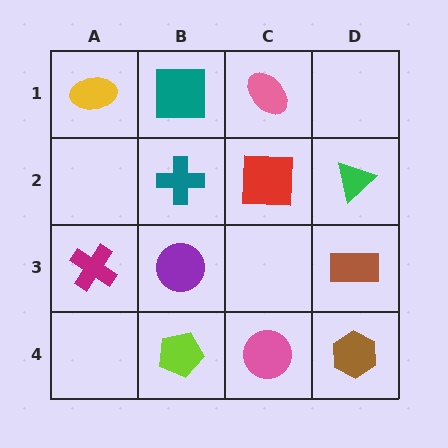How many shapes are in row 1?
3 shapes.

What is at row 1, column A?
A yellow ellipse.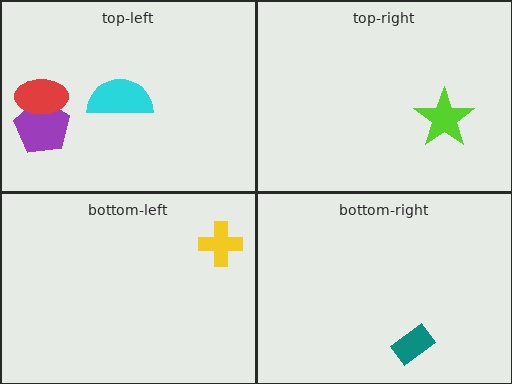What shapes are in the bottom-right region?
The teal rectangle.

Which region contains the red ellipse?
The top-left region.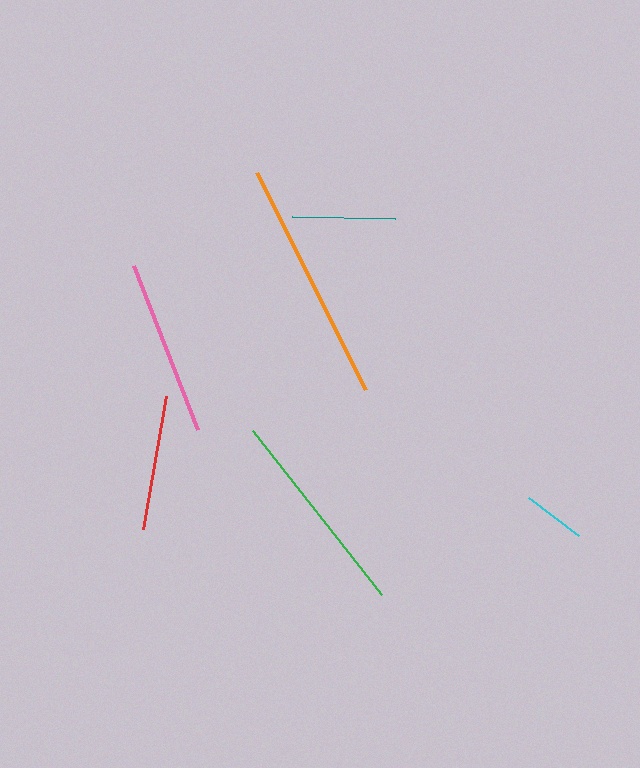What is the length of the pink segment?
The pink segment is approximately 177 pixels long.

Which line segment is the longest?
The orange line is the longest at approximately 244 pixels.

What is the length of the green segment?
The green segment is approximately 209 pixels long.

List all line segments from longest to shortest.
From longest to shortest: orange, green, pink, red, teal, cyan.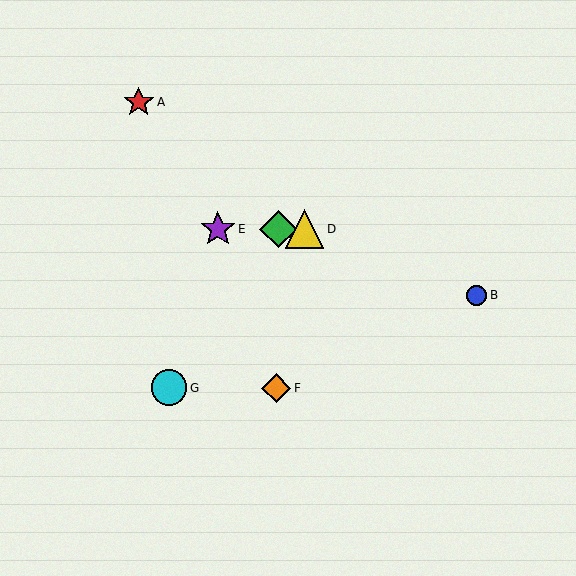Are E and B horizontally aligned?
No, E is at y≈229 and B is at y≈295.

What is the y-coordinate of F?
Object F is at y≈388.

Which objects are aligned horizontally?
Objects C, D, E are aligned horizontally.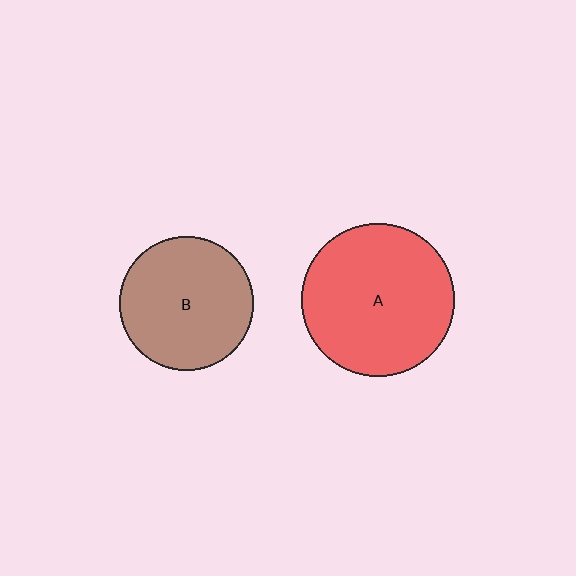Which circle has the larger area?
Circle A (red).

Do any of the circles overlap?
No, none of the circles overlap.